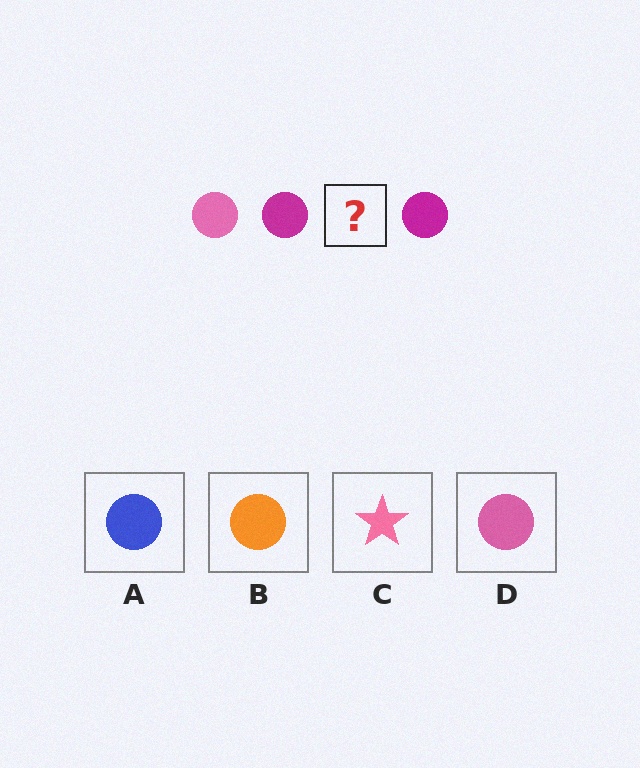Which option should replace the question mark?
Option D.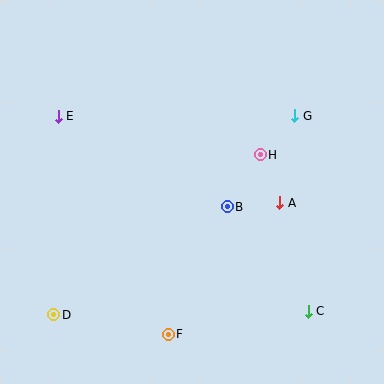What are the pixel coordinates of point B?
Point B is at (227, 207).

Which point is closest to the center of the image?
Point B at (227, 207) is closest to the center.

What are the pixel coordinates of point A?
Point A is at (280, 203).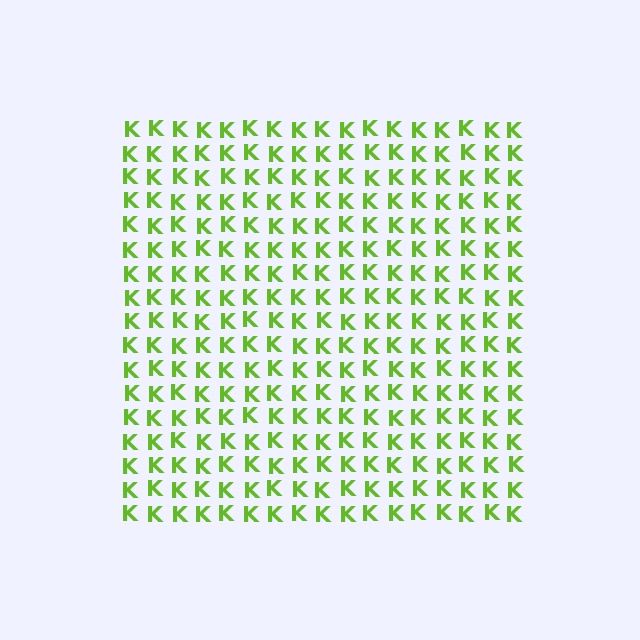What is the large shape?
The large shape is a square.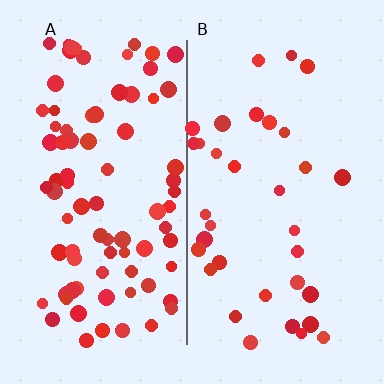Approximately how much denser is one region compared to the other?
Approximately 2.4× — region A over region B.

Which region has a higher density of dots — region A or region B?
A (the left).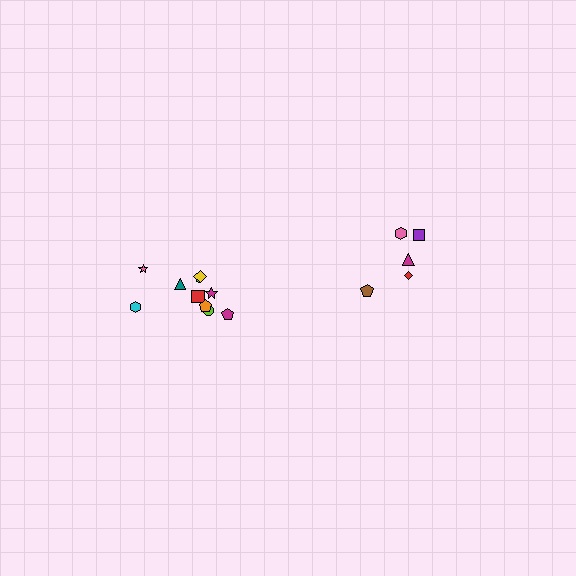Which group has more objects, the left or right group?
The left group.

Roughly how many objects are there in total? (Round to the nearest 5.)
Roughly 15 objects in total.